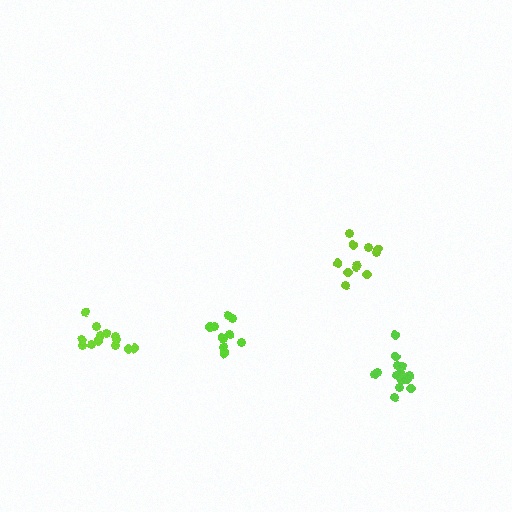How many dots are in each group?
Group 1: 16 dots, Group 2: 11 dots, Group 3: 11 dots, Group 4: 13 dots (51 total).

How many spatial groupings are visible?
There are 4 spatial groupings.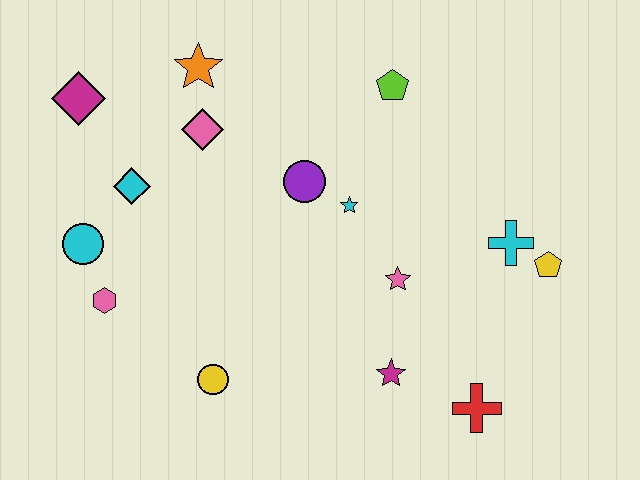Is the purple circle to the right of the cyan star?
No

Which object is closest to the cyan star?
The purple circle is closest to the cyan star.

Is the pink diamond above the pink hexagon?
Yes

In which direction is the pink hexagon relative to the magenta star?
The pink hexagon is to the left of the magenta star.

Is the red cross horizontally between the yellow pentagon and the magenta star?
Yes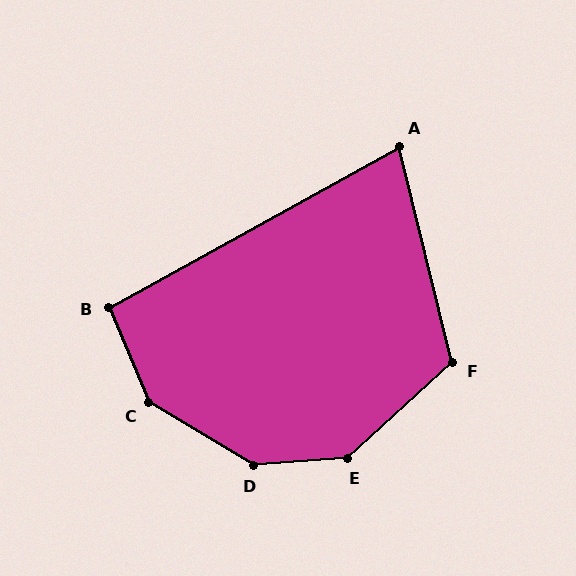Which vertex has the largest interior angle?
D, at approximately 145 degrees.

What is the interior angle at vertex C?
Approximately 144 degrees (obtuse).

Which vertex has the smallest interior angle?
A, at approximately 75 degrees.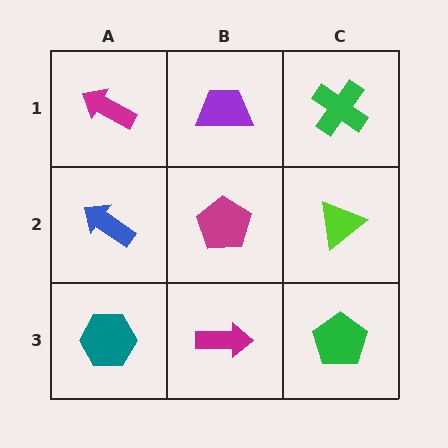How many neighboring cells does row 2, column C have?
3.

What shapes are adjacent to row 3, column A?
A blue arrow (row 2, column A), a magenta arrow (row 3, column B).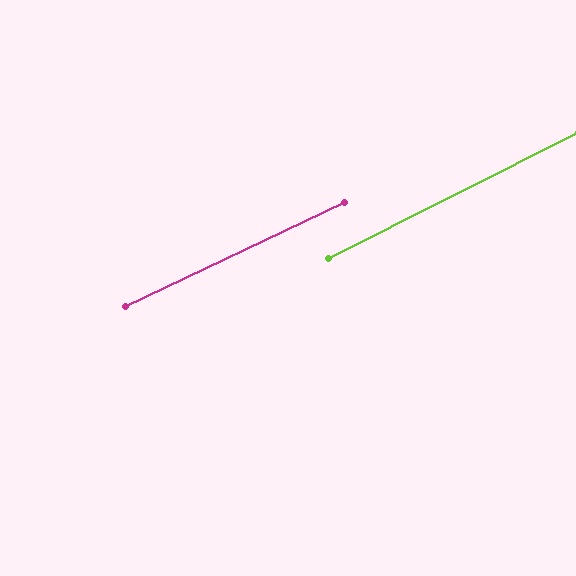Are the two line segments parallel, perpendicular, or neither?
Parallel — their directions differ by only 1.4°.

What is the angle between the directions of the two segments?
Approximately 1 degree.